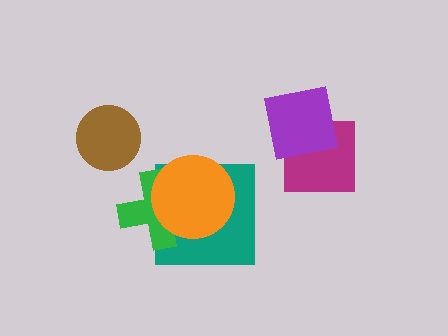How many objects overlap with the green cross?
2 objects overlap with the green cross.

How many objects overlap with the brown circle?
0 objects overlap with the brown circle.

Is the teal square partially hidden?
Yes, it is partially covered by another shape.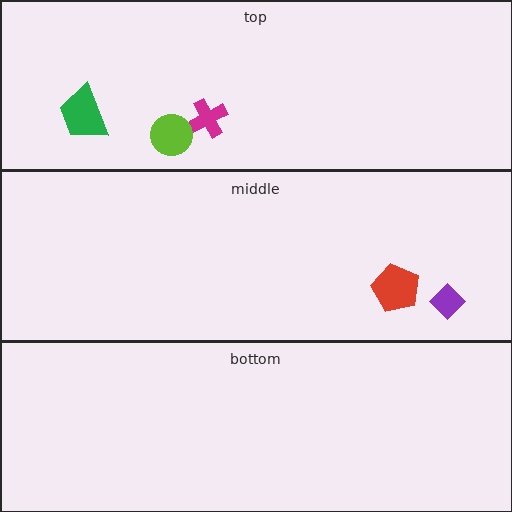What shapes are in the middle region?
The purple diamond, the red pentagon.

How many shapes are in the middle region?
2.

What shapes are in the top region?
The green trapezoid, the magenta cross, the lime circle.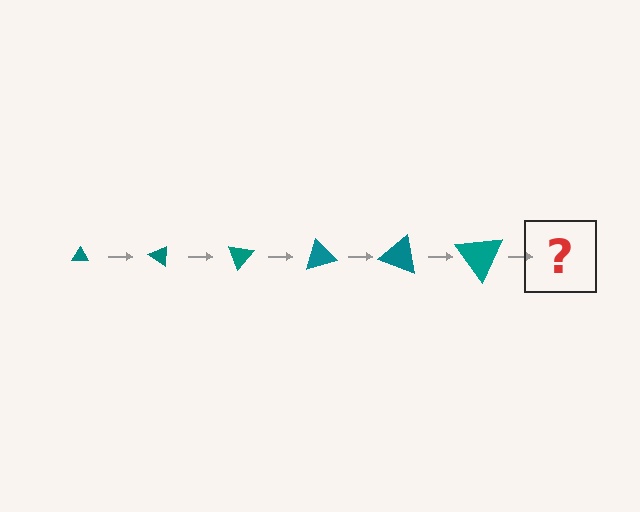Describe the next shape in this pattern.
It should be a triangle, larger than the previous one and rotated 210 degrees from the start.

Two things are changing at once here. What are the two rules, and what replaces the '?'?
The two rules are that the triangle grows larger each step and it rotates 35 degrees each step. The '?' should be a triangle, larger than the previous one and rotated 210 degrees from the start.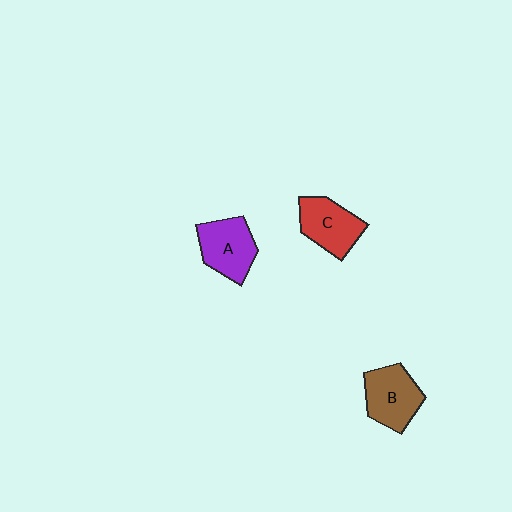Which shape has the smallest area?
Shape C (red).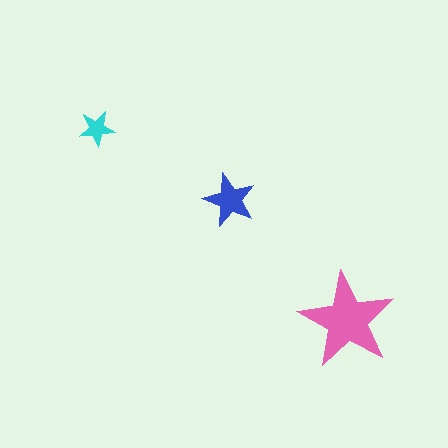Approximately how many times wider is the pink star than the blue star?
About 2 times wider.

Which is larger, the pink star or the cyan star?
The pink one.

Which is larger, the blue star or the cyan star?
The blue one.